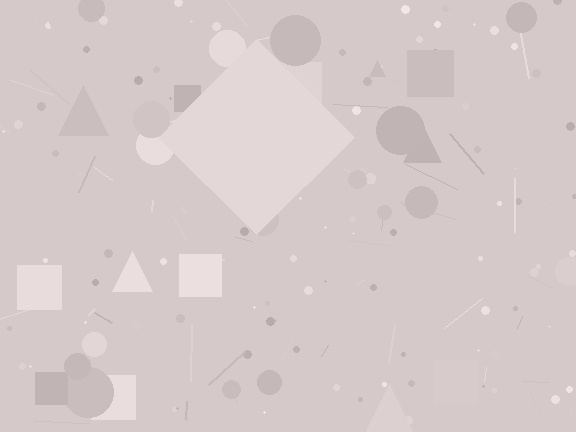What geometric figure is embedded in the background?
A diamond is embedded in the background.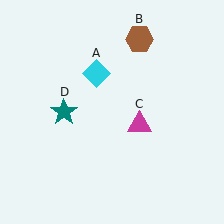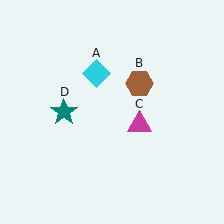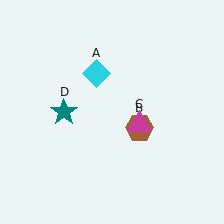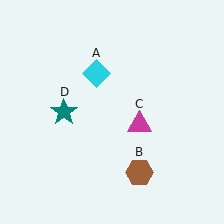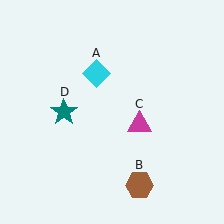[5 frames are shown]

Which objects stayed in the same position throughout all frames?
Cyan diamond (object A) and magenta triangle (object C) and teal star (object D) remained stationary.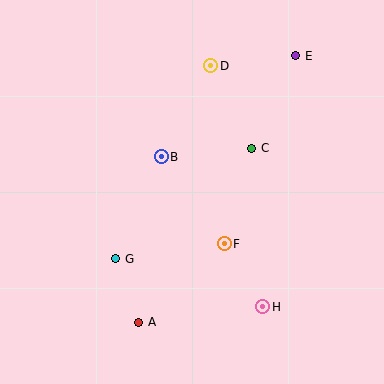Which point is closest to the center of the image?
Point B at (161, 157) is closest to the center.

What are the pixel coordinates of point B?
Point B is at (161, 157).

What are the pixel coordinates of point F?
Point F is at (224, 244).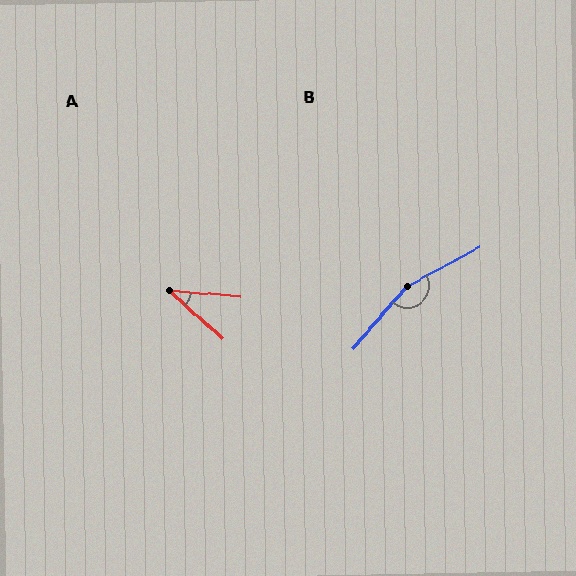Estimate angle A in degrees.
Approximately 37 degrees.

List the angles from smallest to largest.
A (37°), B (159°).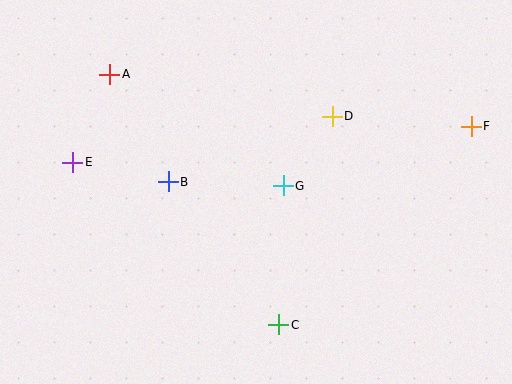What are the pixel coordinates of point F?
Point F is at (471, 126).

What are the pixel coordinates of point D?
Point D is at (332, 116).